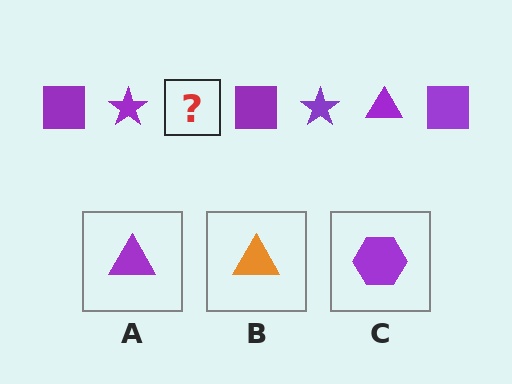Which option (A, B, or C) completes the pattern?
A.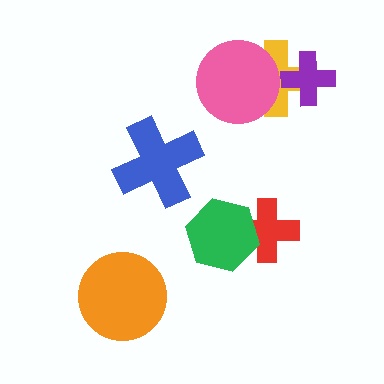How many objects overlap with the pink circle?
1 object overlaps with the pink circle.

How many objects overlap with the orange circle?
0 objects overlap with the orange circle.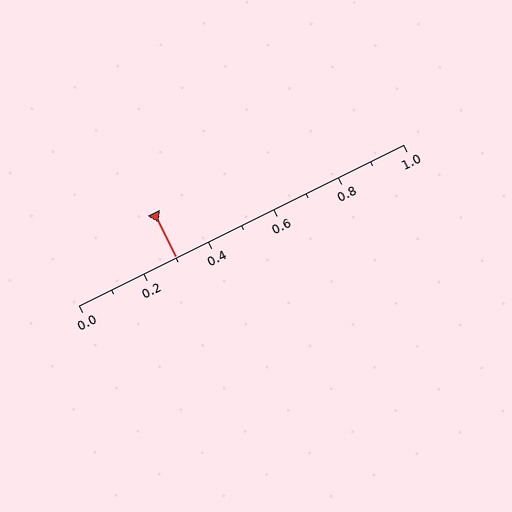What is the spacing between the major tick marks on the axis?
The major ticks are spaced 0.2 apart.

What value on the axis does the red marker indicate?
The marker indicates approximately 0.3.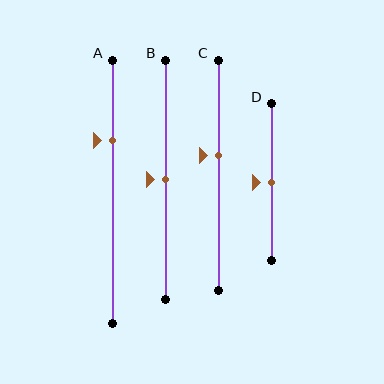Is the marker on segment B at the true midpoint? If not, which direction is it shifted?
Yes, the marker on segment B is at the true midpoint.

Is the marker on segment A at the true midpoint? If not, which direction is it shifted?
No, the marker on segment A is shifted upward by about 19% of the segment length.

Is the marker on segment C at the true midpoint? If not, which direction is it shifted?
No, the marker on segment C is shifted upward by about 9% of the segment length.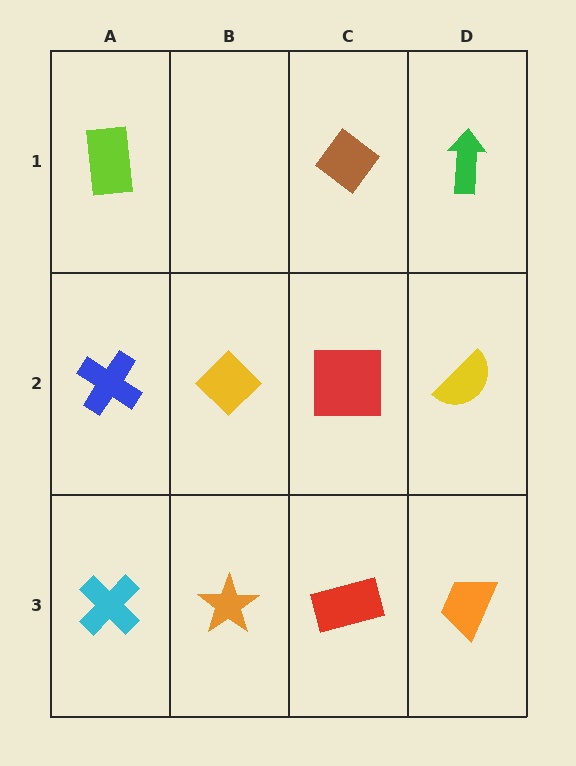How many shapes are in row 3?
4 shapes.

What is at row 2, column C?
A red square.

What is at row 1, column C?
A brown diamond.